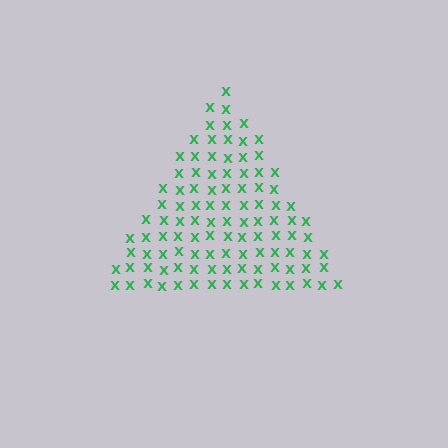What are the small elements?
The small elements are letter X's.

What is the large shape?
The large shape is a triangle.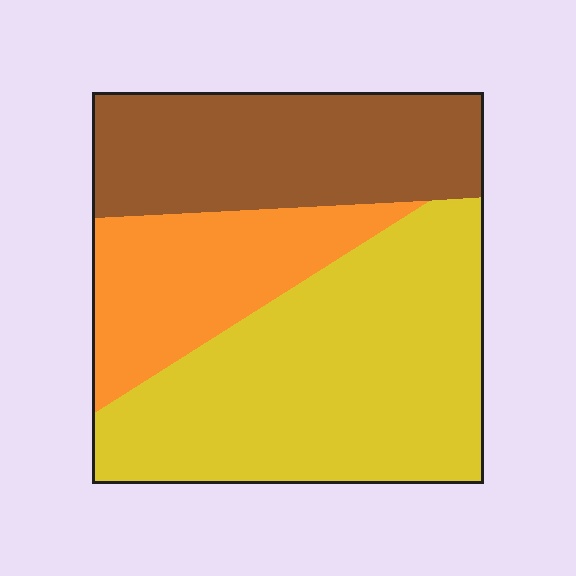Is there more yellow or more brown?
Yellow.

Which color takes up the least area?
Orange, at roughly 20%.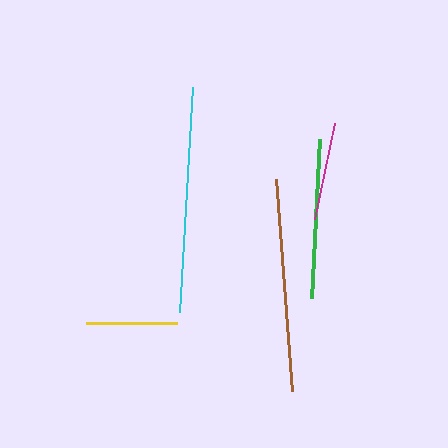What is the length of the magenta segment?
The magenta segment is approximately 98 pixels long.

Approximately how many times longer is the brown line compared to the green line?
The brown line is approximately 1.3 times the length of the green line.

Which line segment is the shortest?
The yellow line is the shortest at approximately 90 pixels.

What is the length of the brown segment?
The brown segment is approximately 213 pixels long.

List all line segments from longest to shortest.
From longest to shortest: cyan, brown, green, magenta, yellow.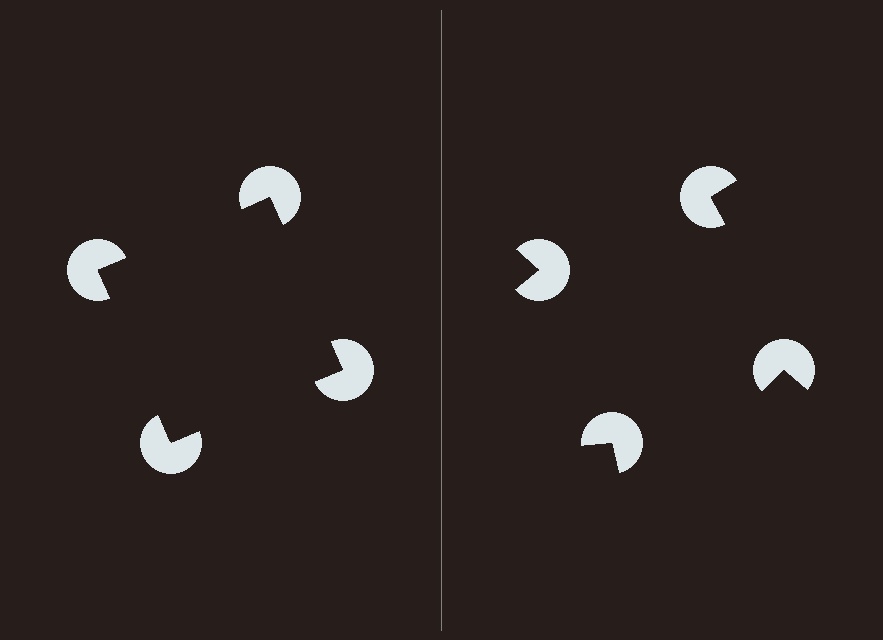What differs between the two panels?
The pac-man discs are positioned identically on both sides; only the wedge orientations differ. On the left they align to a square; on the right they are misaligned.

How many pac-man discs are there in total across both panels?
8 — 4 on each side.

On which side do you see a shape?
An illusory square appears on the left side. On the right side the wedge cuts are rotated, so no coherent shape forms.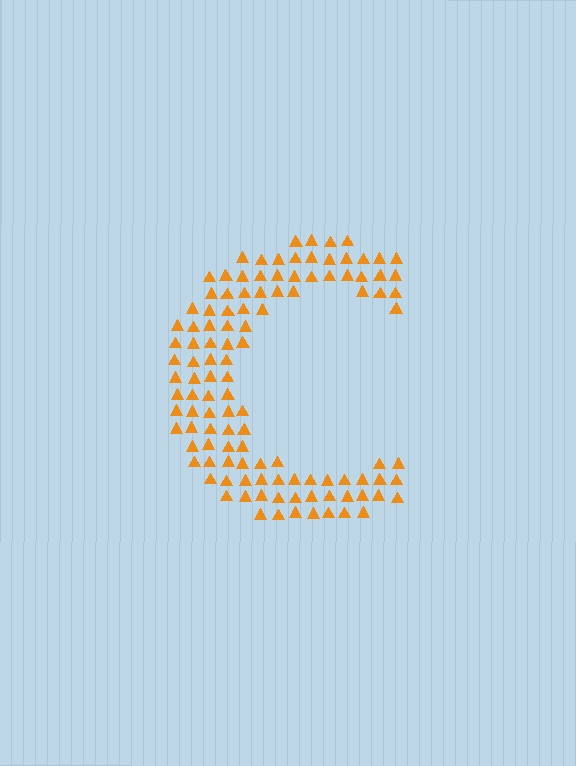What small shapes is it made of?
It is made of small triangles.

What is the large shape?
The large shape is the letter C.